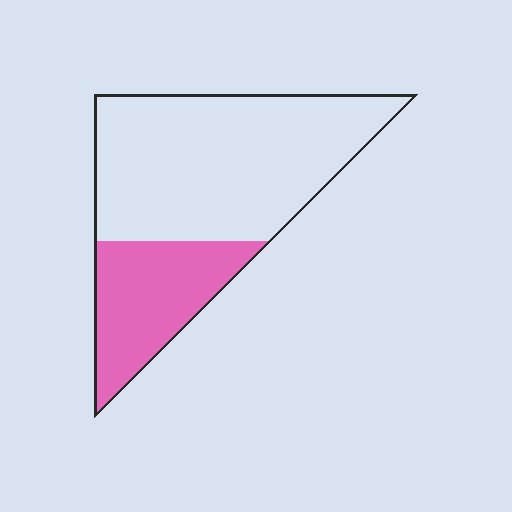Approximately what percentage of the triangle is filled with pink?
Approximately 30%.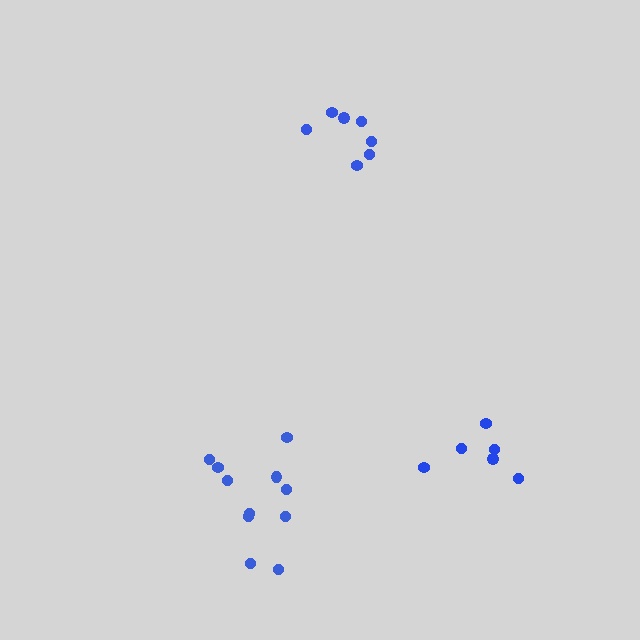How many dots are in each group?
Group 1: 6 dots, Group 2: 7 dots, Group 3: 11 dots (24 total).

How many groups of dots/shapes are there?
There are 3 groups.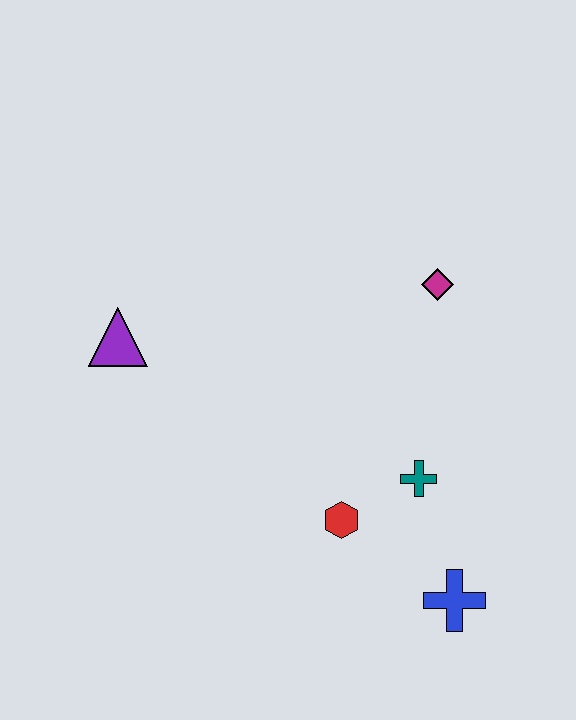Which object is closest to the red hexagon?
The teal cross is closest to the red hexagon.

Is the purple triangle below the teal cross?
No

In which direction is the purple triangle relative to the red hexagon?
The purple triangle is to the left of the red hexagon.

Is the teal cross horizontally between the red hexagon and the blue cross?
Yes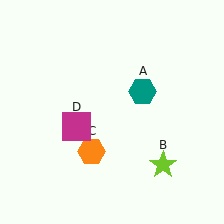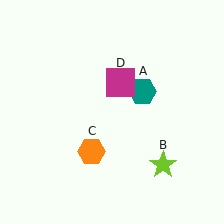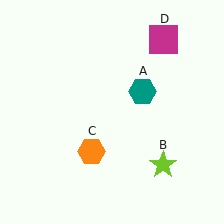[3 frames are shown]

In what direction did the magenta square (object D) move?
The magenta square (object D) moved up and to the right.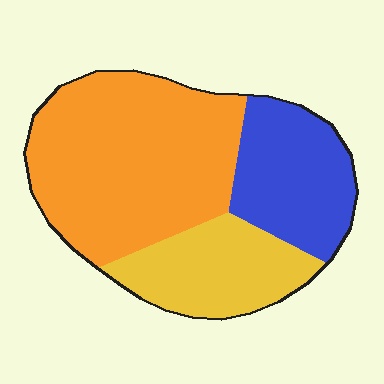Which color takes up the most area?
Orange, at roughly 50%.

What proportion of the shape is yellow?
Yellow takes up less than a quarter of the shape.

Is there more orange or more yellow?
Orange.